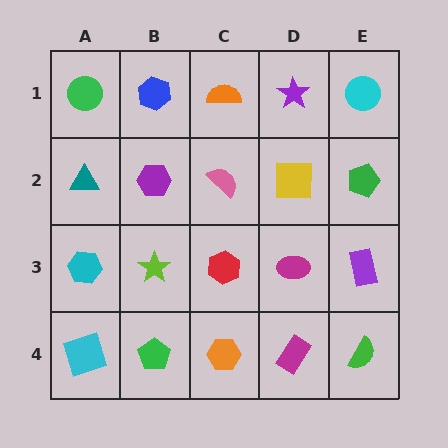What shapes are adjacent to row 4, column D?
A magenta ellipse (row 3, column D), an orange hexagon (row 4, column C), a green semicircle (row 4, column E).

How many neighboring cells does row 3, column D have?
4.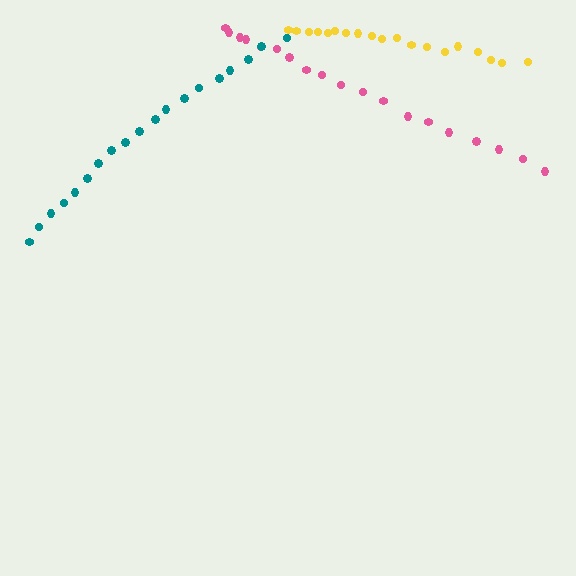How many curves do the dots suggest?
There are 3 distinct paths.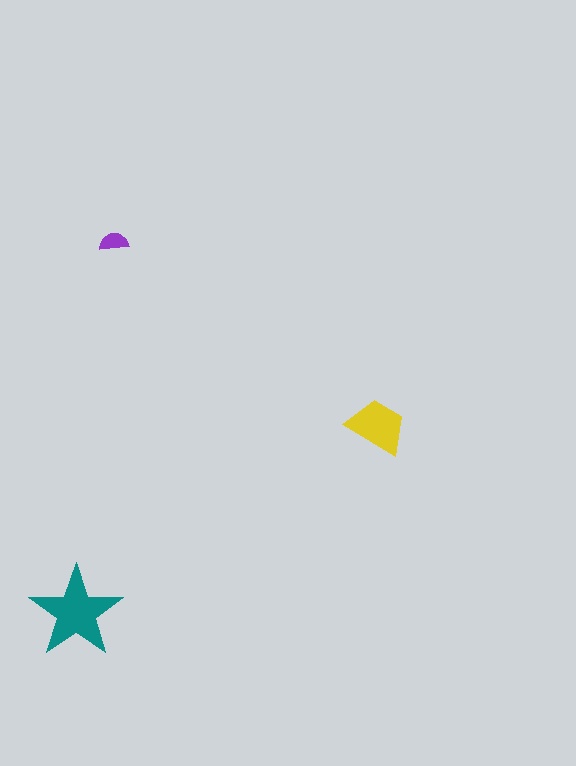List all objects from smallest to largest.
The purple semicircle, the yellow trapezoid, the teal star.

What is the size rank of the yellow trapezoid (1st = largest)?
2nd.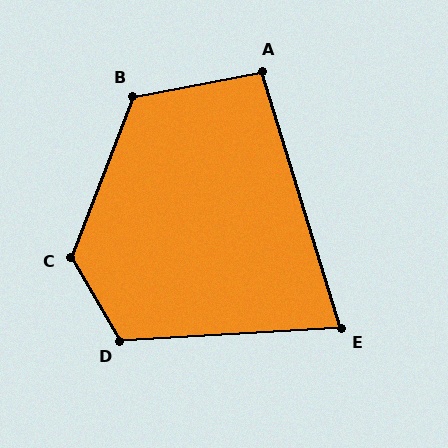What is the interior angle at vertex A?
Approximately 96 degrees (obtuse).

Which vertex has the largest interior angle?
C, at approximately 129 degrees.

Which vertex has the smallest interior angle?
E, at approximately 76 degrees.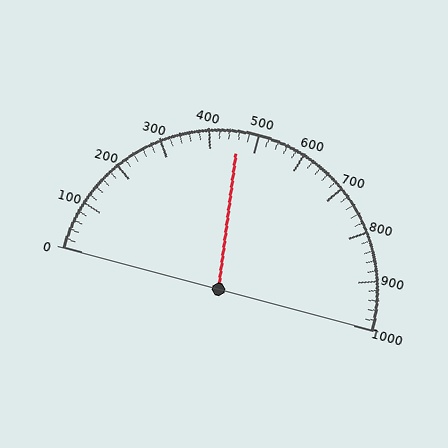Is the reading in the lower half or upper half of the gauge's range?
The reading is in the lower half of the range (0 to 1000).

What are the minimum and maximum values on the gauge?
The gauge ranges from 0 to 1000.